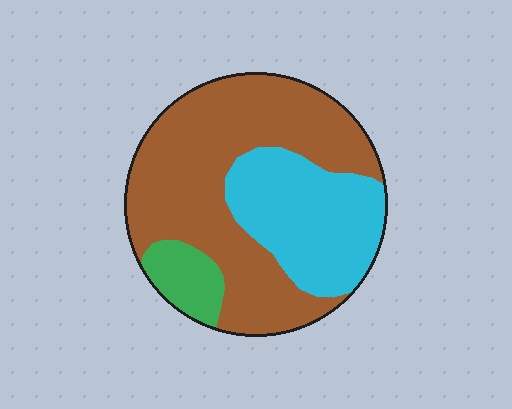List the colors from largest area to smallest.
From largest to smallest: brown, cyan, green.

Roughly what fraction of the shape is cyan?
Cyan takes up about one third (1/3) of the shape.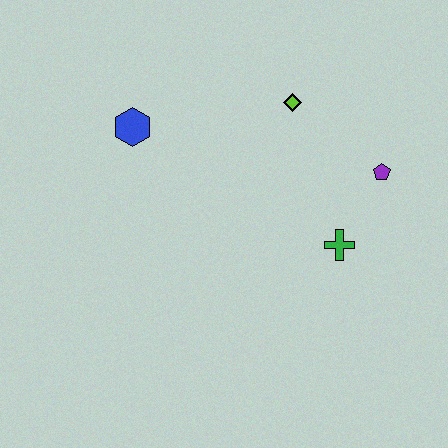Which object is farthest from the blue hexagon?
The purple pentagon is farthest from the blue hexagon.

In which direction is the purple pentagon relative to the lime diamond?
The purple pentagon is to the right of the lime diamond.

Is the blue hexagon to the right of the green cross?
No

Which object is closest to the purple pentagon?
The green cross is closest to the purple pentagon.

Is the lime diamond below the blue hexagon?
No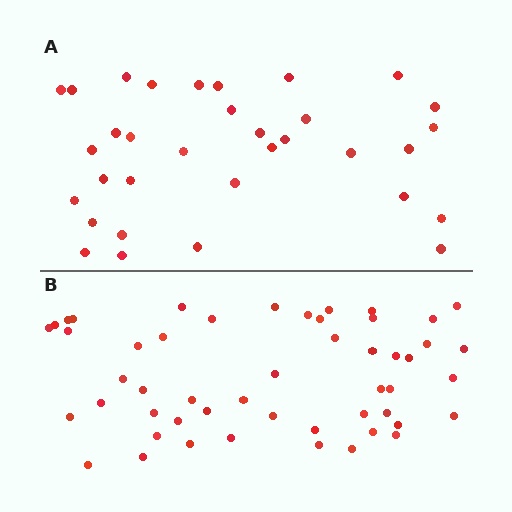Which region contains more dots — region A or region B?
Region B (the bottom region) has more dots.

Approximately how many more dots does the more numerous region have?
Region B has approximately 20 more dots than region A.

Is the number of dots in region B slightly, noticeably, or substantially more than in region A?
Region B has substantially more. The ratio is roughly 1.5 to 1.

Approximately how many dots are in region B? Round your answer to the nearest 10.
About 50 dots. (The exact count is 51, which rounds to 50.)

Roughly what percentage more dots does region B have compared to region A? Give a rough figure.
About 55% more.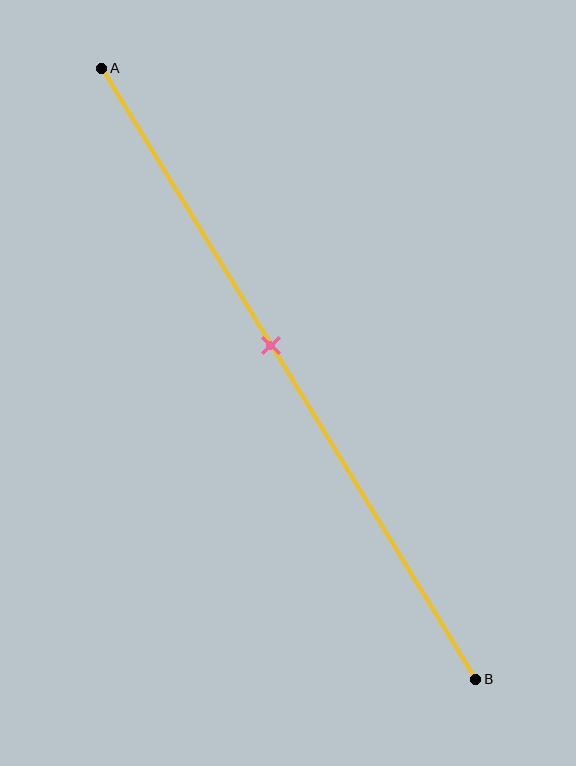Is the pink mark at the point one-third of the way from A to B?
No, the mark is at about 45% from A, not at the 33% one-third point.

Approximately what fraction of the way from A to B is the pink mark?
The pink mark is approximately 45% of the way from A to B.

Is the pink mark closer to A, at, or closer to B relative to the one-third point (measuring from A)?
The pink mark is closer to point B than the one-third point of segment AB.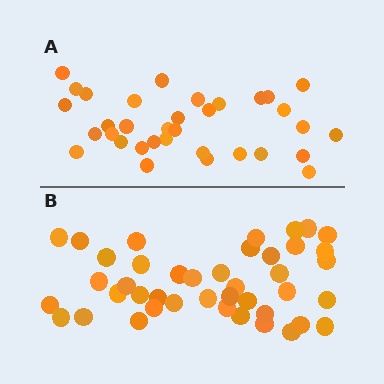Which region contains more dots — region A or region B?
Region B (the bottom region) has more dots.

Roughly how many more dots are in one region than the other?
Region B has roughly 8 or so more dots than region A.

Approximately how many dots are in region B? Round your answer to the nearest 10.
About 40 dots. (The exact count is 42, which rounds to 40.)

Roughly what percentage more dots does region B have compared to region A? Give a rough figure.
About 25% more.